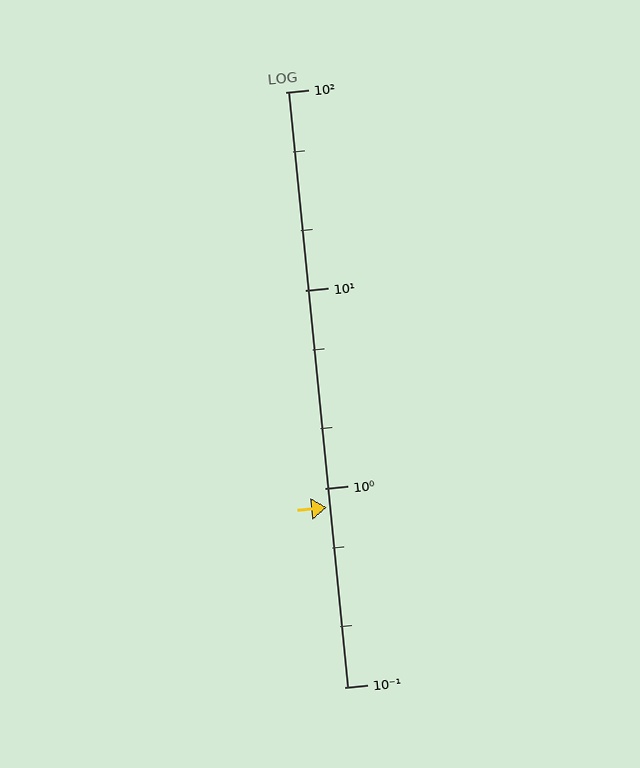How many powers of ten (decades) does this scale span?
The scale spans 3 decades, from 0.1 to 100.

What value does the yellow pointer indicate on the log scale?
The pointer indicates approximately 0.8.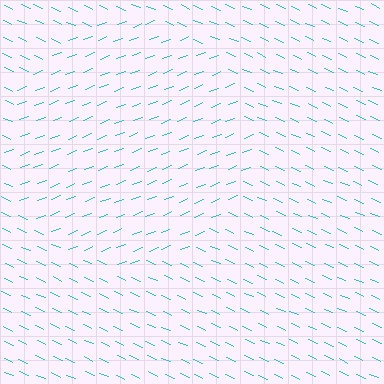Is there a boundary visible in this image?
Yes, there is a texture boundary formed by a change in line orientation.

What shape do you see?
I see a circle.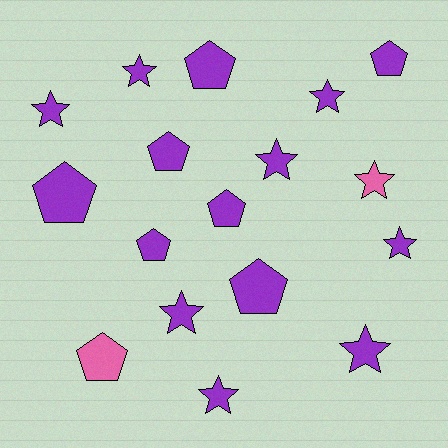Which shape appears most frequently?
Star, with 9 objects.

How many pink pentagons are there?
There is 1 pink pentagon.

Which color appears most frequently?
Purple, with 15 objects.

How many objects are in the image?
There are 17 objects.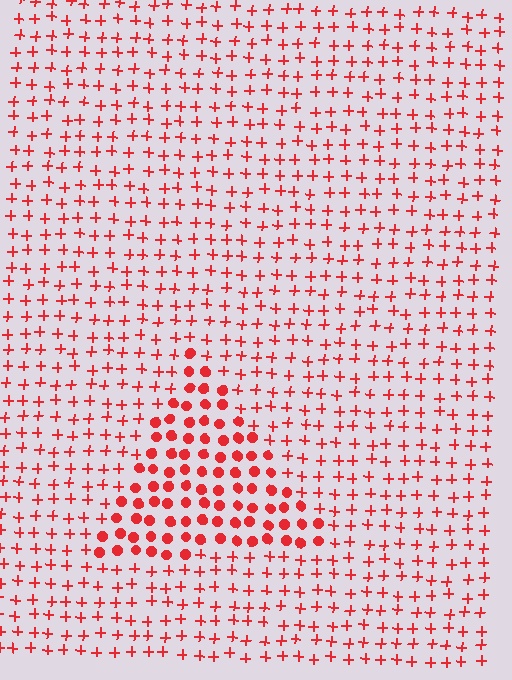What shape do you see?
I see a triangle.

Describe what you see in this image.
The image is filled with small red elements arranged in a uniform grid. A triangle-shaped region contains circles, while the surrounding area contains plus signs. The boundary is defined purely by the change in element shape.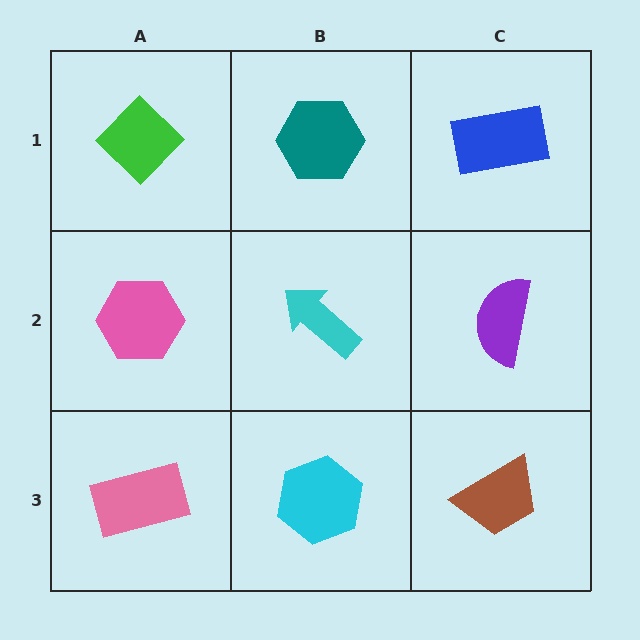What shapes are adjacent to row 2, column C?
A blue rectangle (row 1, column C), a brown trapezoid (row 3, column C), a cyan arrow (row 2, column B).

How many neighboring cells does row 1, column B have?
3.